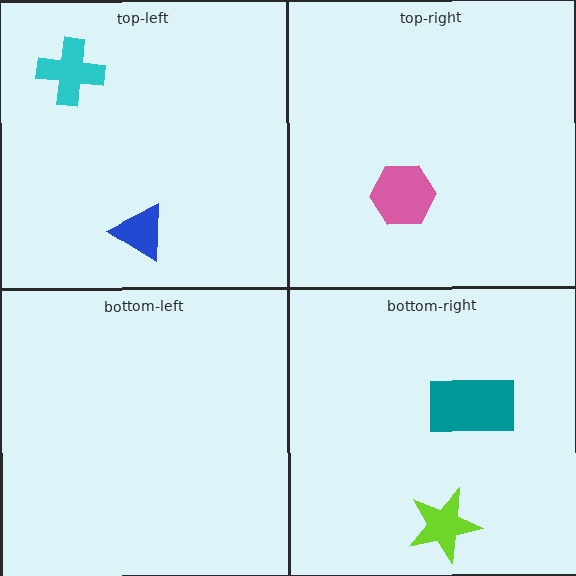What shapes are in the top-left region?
The cyan cross, the blue triangle.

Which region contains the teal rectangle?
The bottom-right region.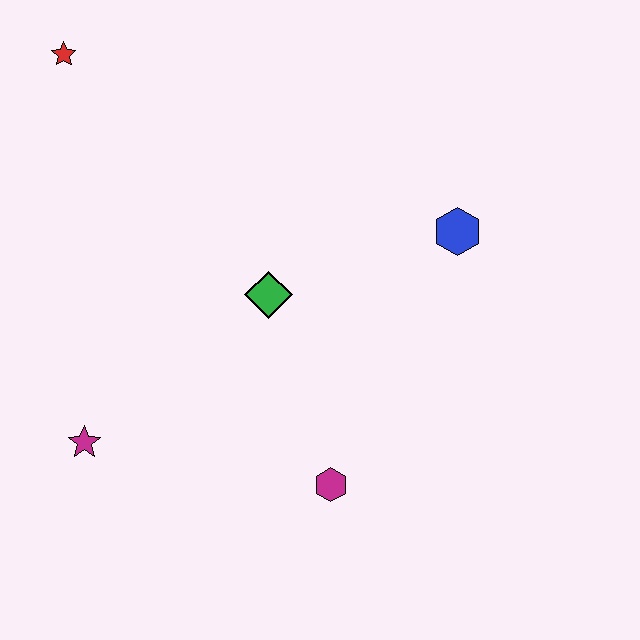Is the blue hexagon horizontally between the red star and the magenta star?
No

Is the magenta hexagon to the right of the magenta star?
Yes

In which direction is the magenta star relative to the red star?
The magenta star is below the red star.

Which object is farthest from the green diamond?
The red star is farthest from the green diamond.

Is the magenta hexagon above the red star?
No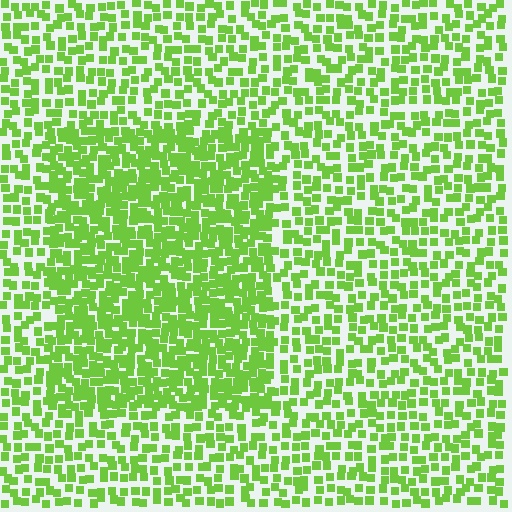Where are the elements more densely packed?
The elements are more densely packed inside the rectangle boundary.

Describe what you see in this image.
The image contains small lime elements arranged at two different densities. A rectangle-shaped region is visible where the elements are more densely packed than the surrounding area.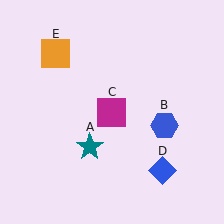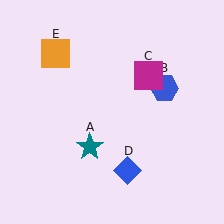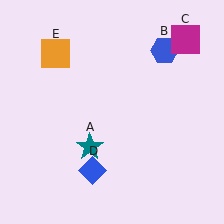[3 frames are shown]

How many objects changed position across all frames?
3 objects changed position: blue hexagon (object B), magenta square (object C), blue diamond (object D).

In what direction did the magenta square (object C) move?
The magenta square (object C) moved up and to the right.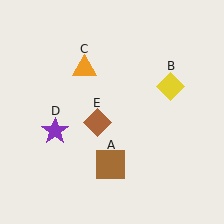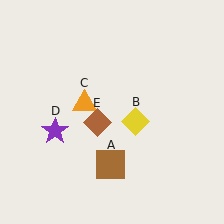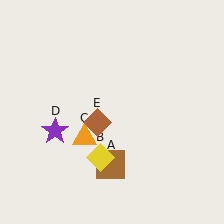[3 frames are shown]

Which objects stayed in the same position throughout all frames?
Brown square (object A) and purple star (object D) and brown diamond (object E) remained stationary.